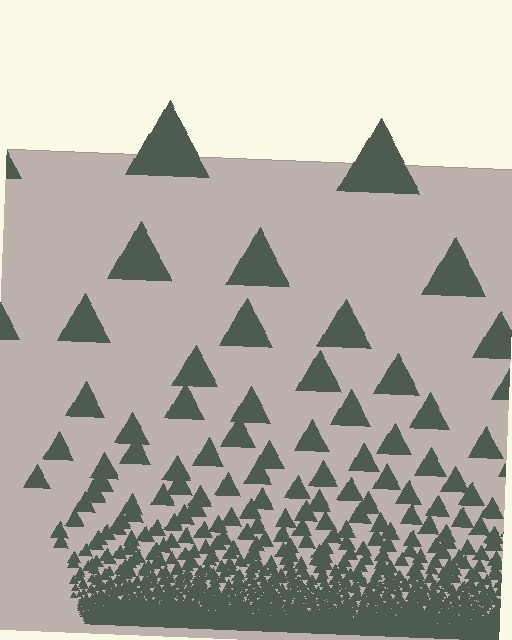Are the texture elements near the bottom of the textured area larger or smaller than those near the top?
Smaller. The gradient is inverted — elements near the bottom are smaller and denser.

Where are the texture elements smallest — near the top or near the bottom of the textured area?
Near the bottom.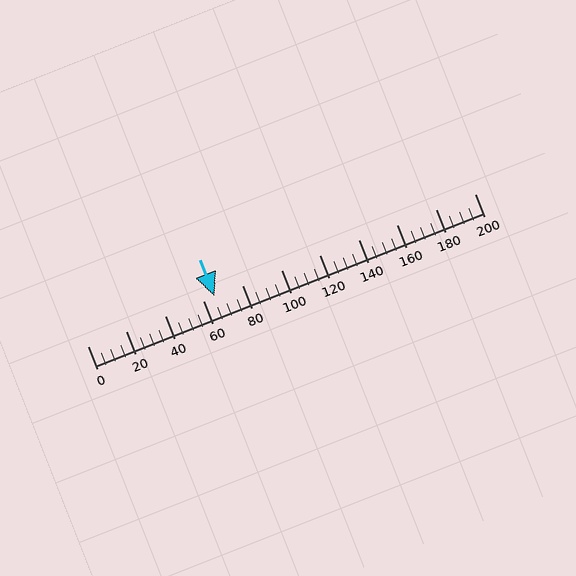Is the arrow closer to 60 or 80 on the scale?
The arrow is closer to 60.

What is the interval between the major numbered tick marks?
The major tick marks are spaced 20 units apart.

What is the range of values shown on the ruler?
The ruler shows values from 0 to 200.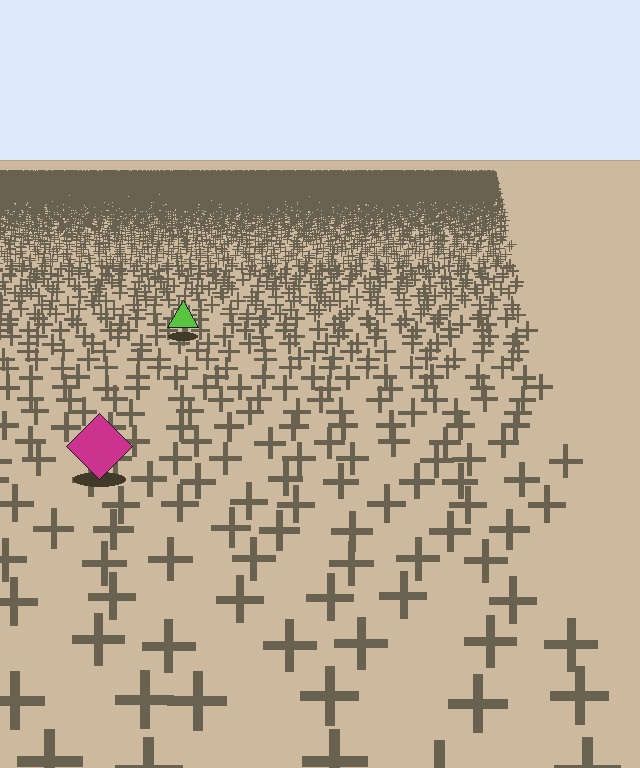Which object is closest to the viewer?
The magenta diamond is closest. The texture marks near it are larger and more spread out.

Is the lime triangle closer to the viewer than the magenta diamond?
No. The magenta diamond is closer — you can tell from the texture gradient: the ground texture is coarser near it.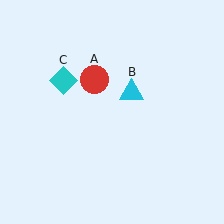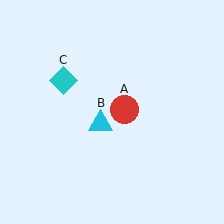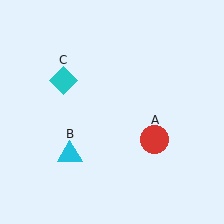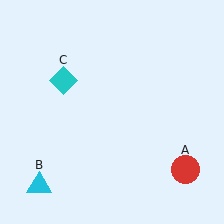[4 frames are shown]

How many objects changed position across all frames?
2 objects changed position: red circle (object A), cyan triangle (object B).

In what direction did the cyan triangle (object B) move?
The cyan triangle (object B) moved down and to the left.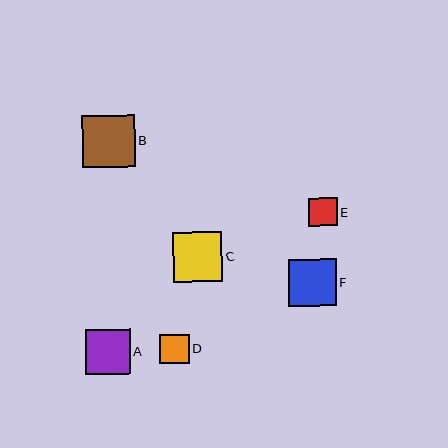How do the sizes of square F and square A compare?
Square F and square A are approximately the same size.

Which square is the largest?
Square B is the largest with a size of approximately 52 pixels.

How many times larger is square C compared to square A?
Square C is approximately 1.1 times the size of square A.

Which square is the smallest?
Square E is the smallest with a size of approximately 29 pixels.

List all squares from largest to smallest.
From largest to smallest: B, C, F, A, D, E.